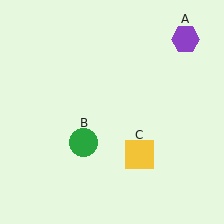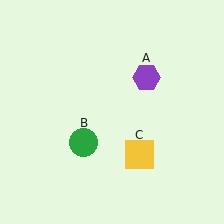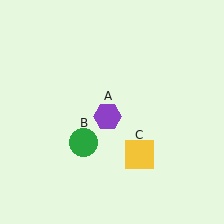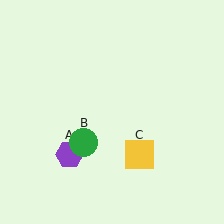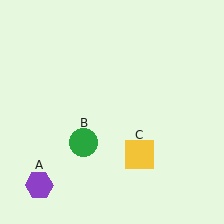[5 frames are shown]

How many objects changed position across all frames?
1 object changed position: purple hexagon (object A).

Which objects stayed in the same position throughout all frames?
Green circle (object B) and yellow square (object C) remained stationary.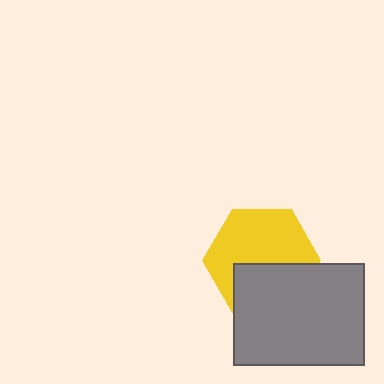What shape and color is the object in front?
The object in front is a gray rectangle.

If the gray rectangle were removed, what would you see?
You would see the complete yellow hexagon.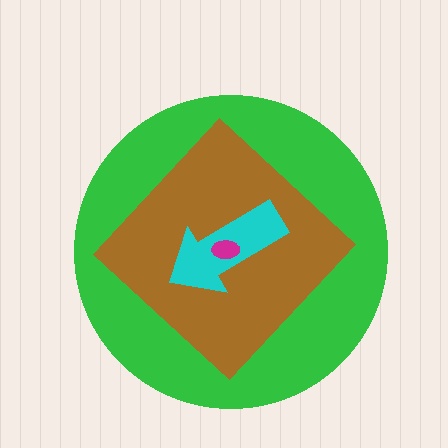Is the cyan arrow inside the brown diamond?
Yes.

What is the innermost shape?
The magenta ellipse.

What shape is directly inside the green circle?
The brown diamond.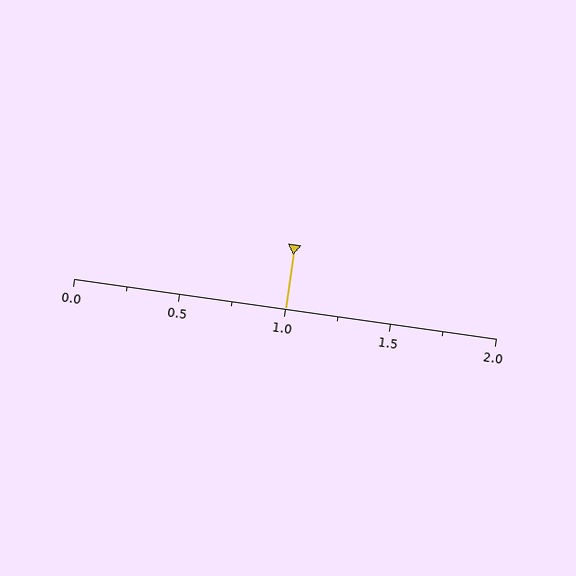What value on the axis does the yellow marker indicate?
The marker indicates approximately 1.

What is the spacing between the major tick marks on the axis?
The major ticks are spaced 0.5 apart.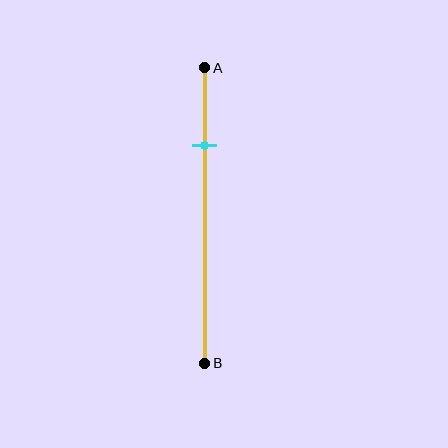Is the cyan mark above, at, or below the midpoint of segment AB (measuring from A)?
The cyan mark is above the midpoint of segment AB.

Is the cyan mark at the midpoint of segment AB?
No, the mark is at about 25% from A, not at the 50% midpoint.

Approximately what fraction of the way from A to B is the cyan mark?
The cyan mark is approximately 25% of the way from A to B.